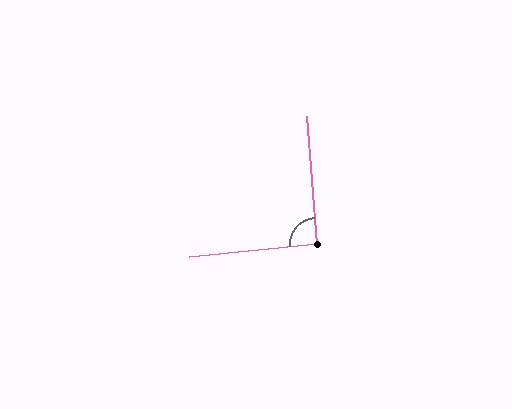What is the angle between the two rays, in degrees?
Approximately 92 degrees.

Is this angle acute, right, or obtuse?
It is approximately a right angle.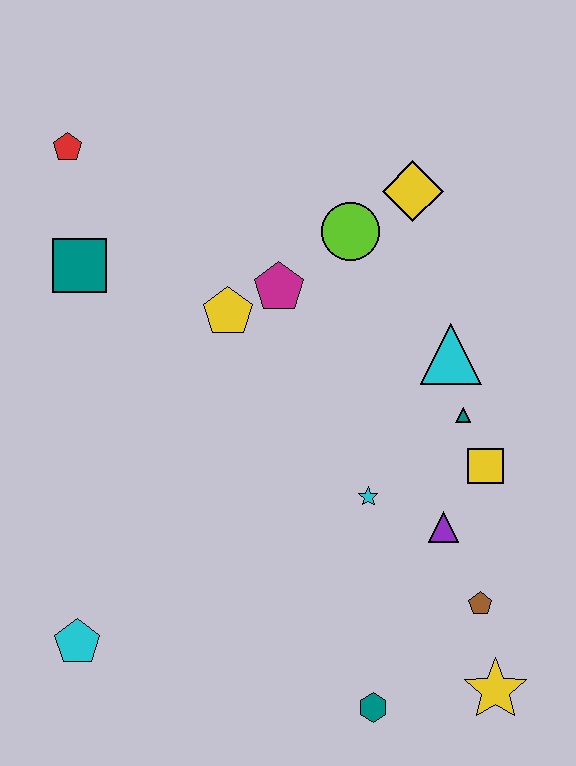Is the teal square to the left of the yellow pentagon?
Yes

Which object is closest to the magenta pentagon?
The yellow pentagon is closest to the magenta pentagon.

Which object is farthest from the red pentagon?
The yellow star is farthest from the red pentagon.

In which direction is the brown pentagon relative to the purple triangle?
The brown pentagon is below the purple triangle.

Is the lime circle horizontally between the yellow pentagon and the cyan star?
Yes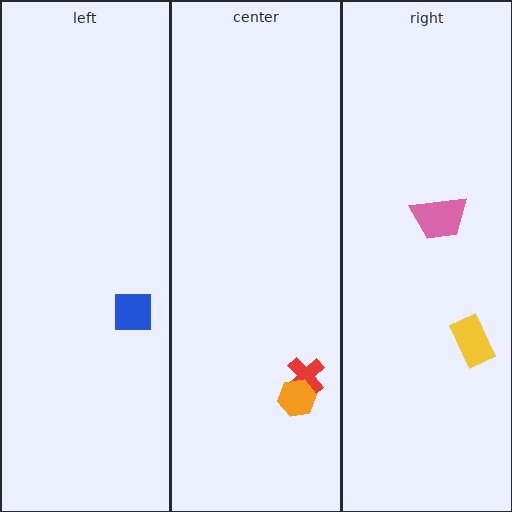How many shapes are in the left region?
1.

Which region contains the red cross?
The center region.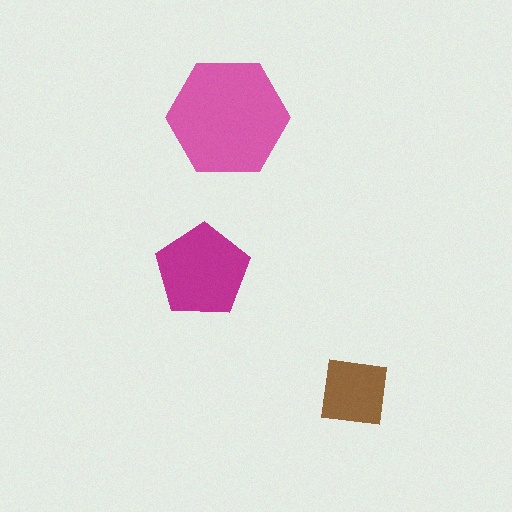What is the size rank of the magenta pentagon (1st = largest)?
2nd.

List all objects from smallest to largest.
The brown square, the magenta pentagon, the pink hexagon.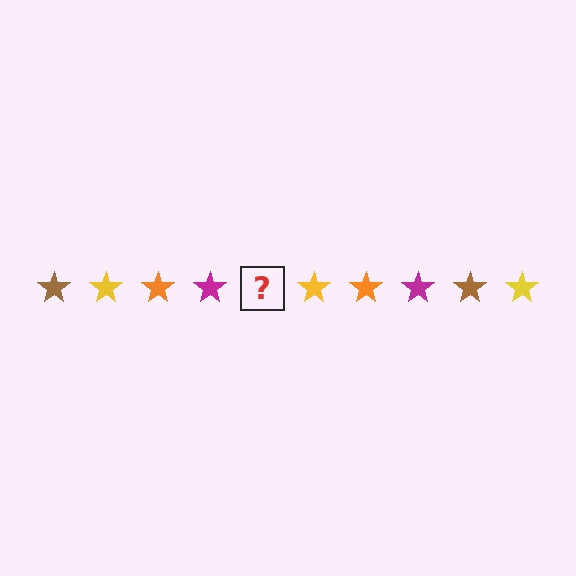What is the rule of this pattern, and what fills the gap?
The rule is that the pattern cycles through brown, yellow, orange, magenta stars. The gap should be filled with a brown star.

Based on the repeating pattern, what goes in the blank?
The blank should be a brown star.